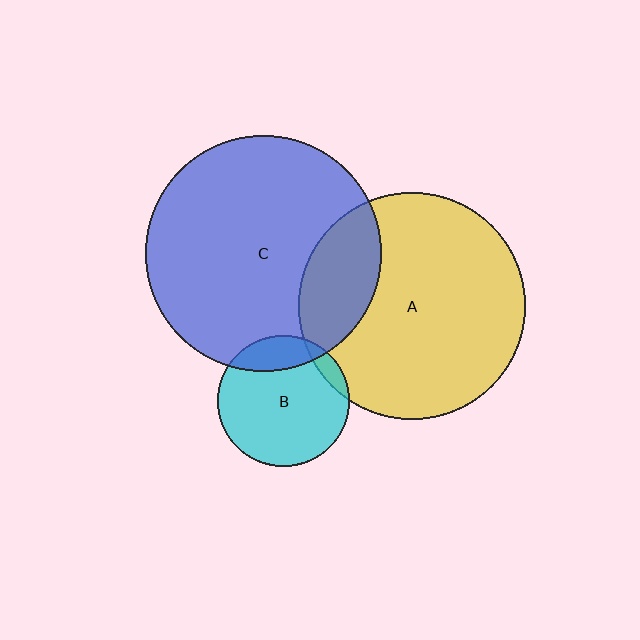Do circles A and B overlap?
Yes.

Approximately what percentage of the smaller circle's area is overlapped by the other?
Approximately 5%.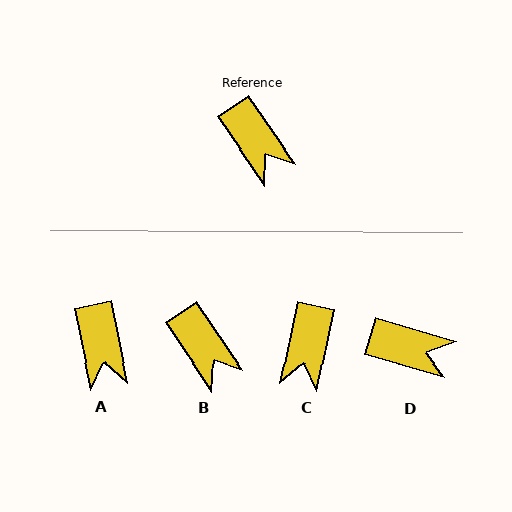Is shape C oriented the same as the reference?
No, it is off by about 46 degrees.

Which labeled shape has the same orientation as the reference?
B.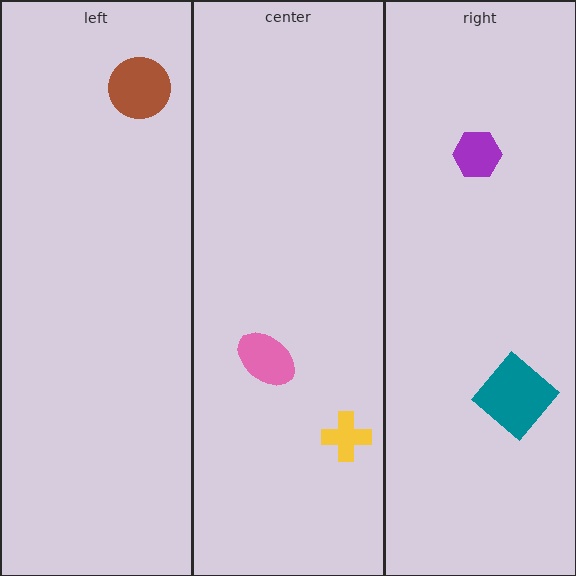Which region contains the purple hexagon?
The right region.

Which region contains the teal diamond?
The right region.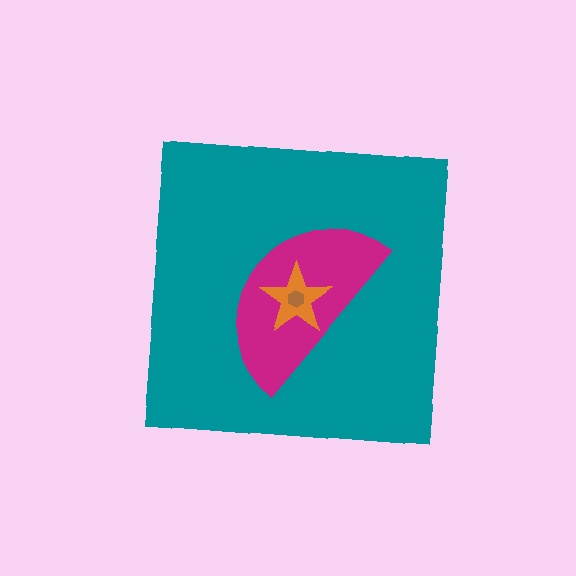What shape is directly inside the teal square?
The magenta semicircle.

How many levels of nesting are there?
4.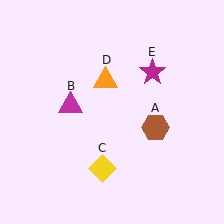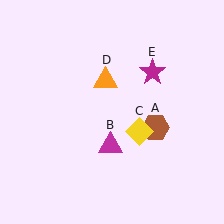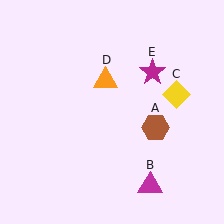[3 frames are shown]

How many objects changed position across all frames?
2 objects changed position: magenta triangle (object B), yellow diamond (object C).